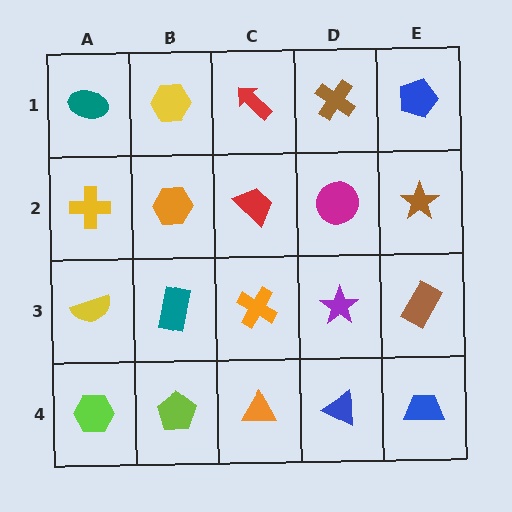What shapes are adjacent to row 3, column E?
A brown star (row 2, column E), a blue trapezoid (row 4, column E), a purple star (row 3, column D).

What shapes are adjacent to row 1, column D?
A magenta circle (row 2, column D), a red arrow (row 1, column C), a blue pentagon (row 1, column E).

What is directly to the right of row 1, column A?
A yellow hexagon.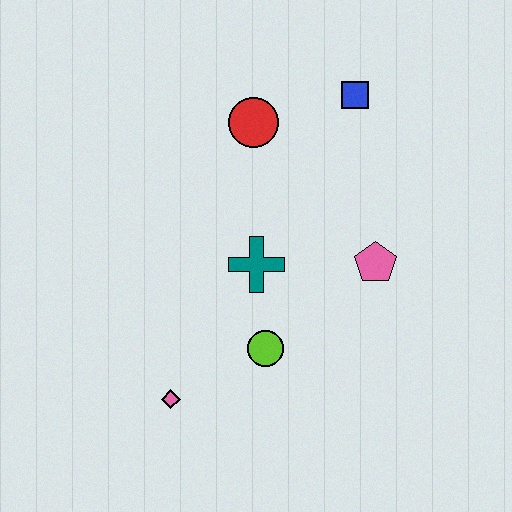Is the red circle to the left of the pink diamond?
No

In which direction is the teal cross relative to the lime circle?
The teal cross is above the lime circle.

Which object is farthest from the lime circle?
The blue square is farthest from the lime circle.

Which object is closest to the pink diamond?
The lime circle is closest to the pink diamond.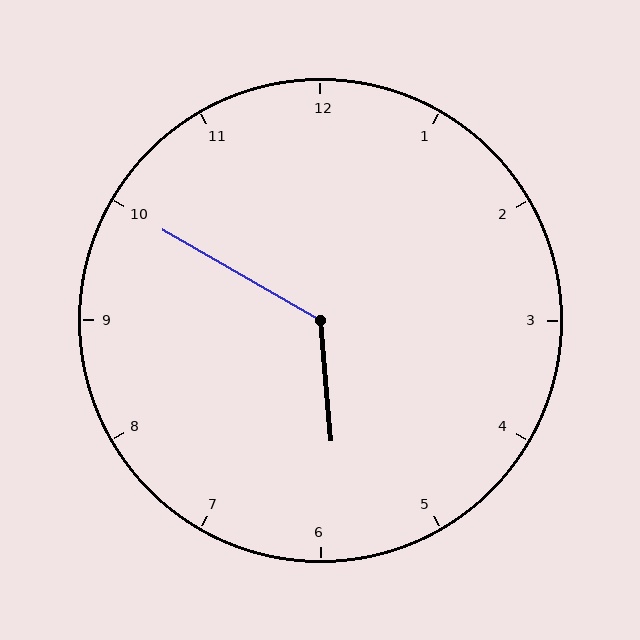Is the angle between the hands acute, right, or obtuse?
It is obtuse.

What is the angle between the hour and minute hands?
Approximately 125 degrees.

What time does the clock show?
5:50.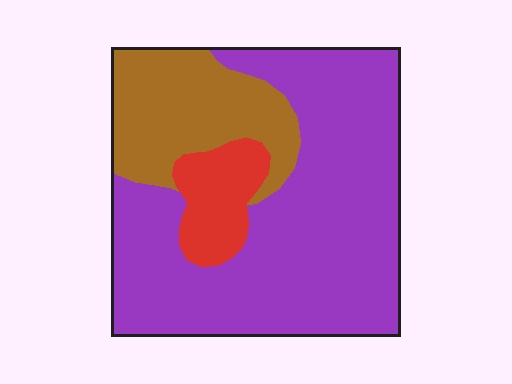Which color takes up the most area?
Purple, at roughly 65%.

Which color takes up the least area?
Red, at roughly 10%.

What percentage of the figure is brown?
Brown takes up about one quarter (1/4) of the figure.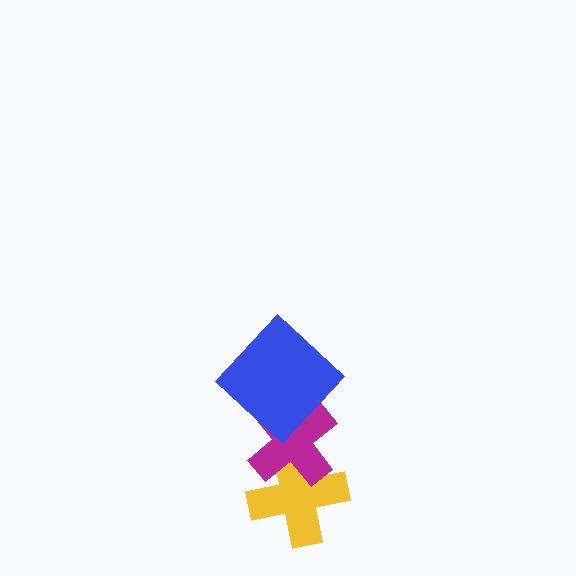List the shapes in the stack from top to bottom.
From top to bottom: the blue diamond, the magenta cross, the yellow cross.